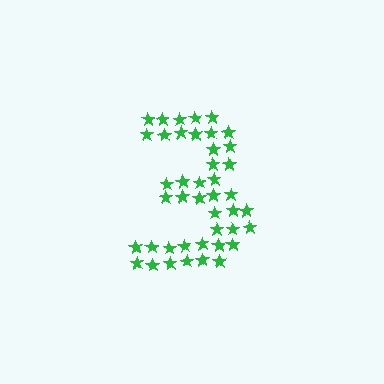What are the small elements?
The small elements are stars.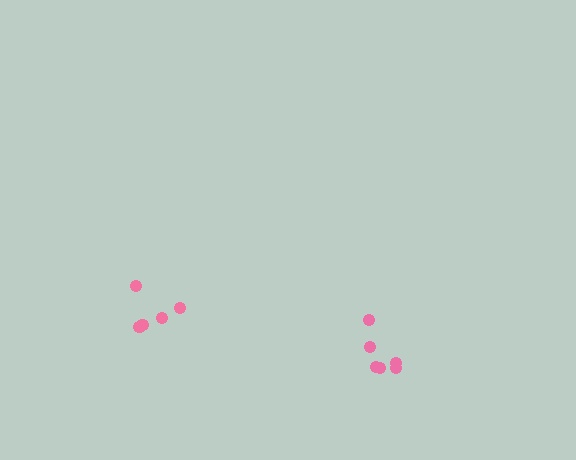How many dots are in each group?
Group 1: 5 dots, Group 2: 6 dots (11 total).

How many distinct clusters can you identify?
There are 2 distinct clusters.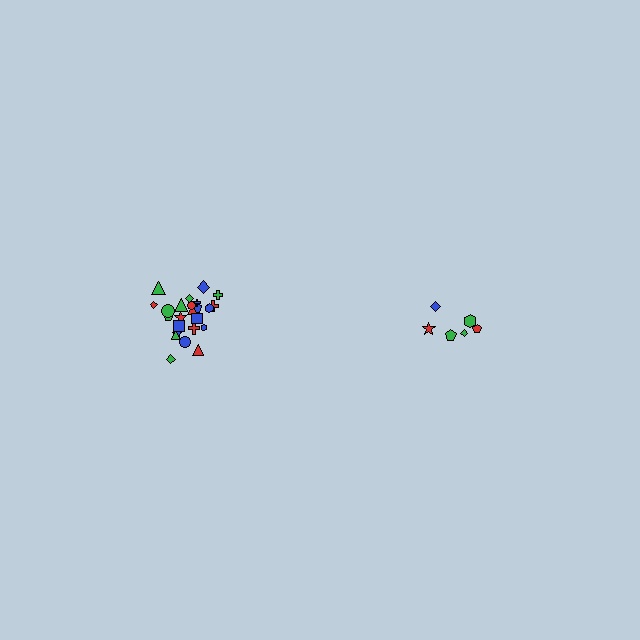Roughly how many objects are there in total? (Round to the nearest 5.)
Roughly 30 objects in total.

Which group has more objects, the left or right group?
The left group.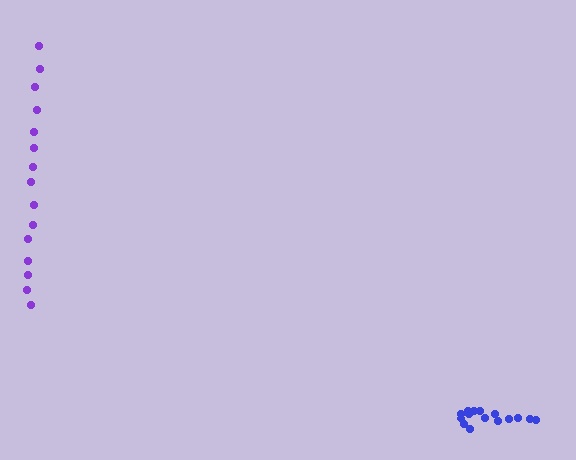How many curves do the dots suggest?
There are 2 distinct paths.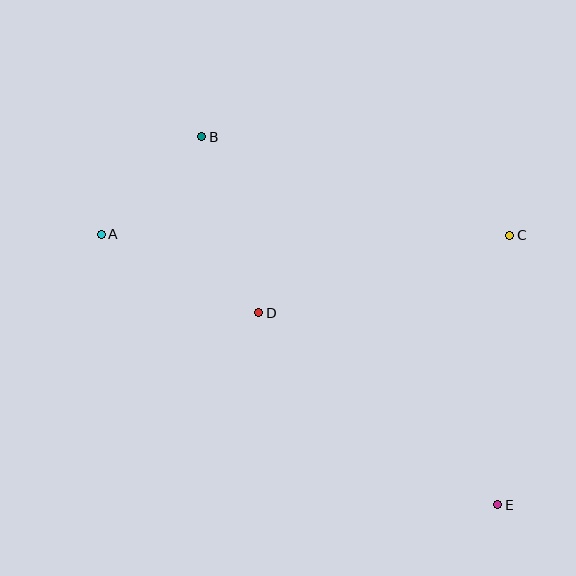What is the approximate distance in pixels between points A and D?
The distance between A and D is approximately 176 pixels.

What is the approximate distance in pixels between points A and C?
The distance between A and C is approximately 408 pixels.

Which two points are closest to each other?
Points A and B are closest to each other.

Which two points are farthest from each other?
Points A and E are farthest from each other.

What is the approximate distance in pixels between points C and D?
The distance between C and D is approximately 263 pixels.